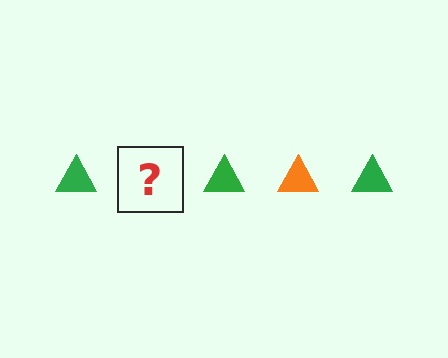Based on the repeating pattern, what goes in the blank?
The blank should be an orange triangle.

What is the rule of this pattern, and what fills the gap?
The rule is that the pattern cycles through green, orange triangles. The gap should be filled with an orange triangle.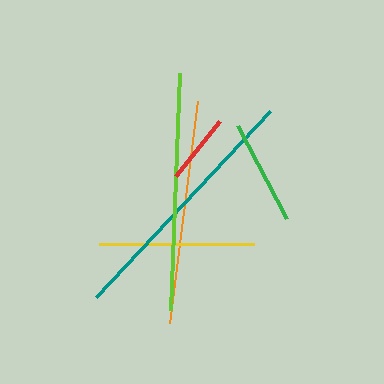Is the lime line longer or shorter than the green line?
The lime line is longer than the green line.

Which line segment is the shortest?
The red line is the shortest at approximately 71 pixels.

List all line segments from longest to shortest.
From longest to shortest: teal, lime, orange, yellow, green, red.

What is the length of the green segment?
The green segment is approximately 105 pixels long.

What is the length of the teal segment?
The teal segment is approximately 255 pixels long.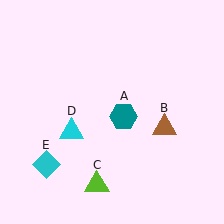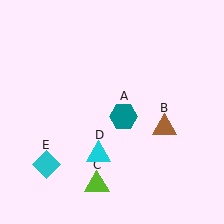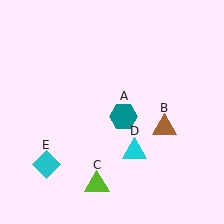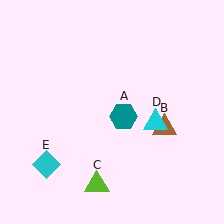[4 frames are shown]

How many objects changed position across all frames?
1 object changed position: cyan triangle (object D).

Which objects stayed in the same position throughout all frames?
Teal hexagon (object A) and brown triangle (object B) and lime triangle (object C) and cyan diamond (object E) remained stationary.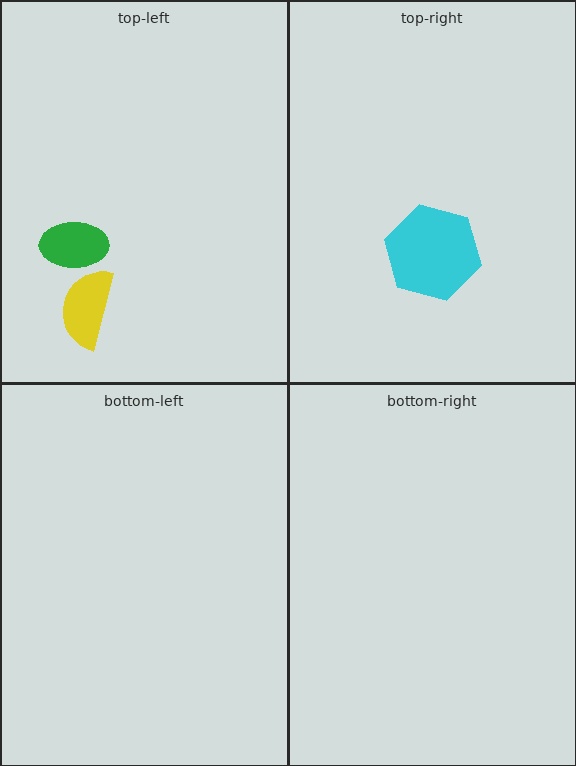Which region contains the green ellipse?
The top-left region.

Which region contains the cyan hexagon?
The top-right region.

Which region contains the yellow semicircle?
The top-left region.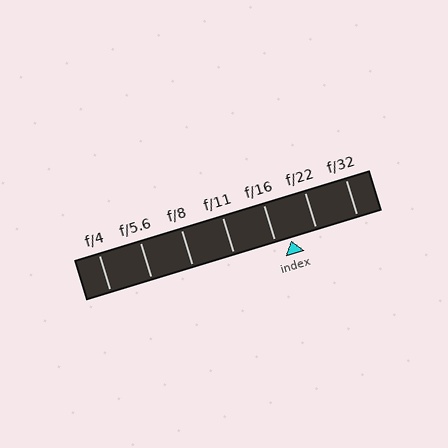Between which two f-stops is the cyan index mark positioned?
The index mark is between f/16 and f/22.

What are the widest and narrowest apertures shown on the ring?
The widest aperture shown is f/4 and the narrowest is f/32.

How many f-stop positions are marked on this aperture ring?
There are 7 f-stop positions marked.